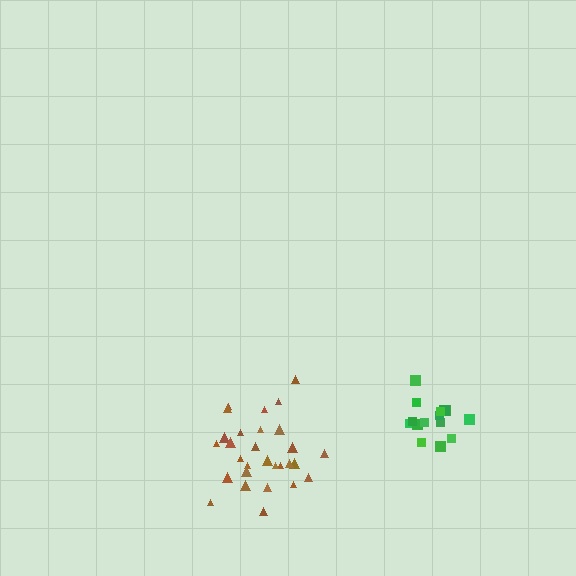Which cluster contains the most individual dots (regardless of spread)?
Brown (29).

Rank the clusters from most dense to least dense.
brown, green.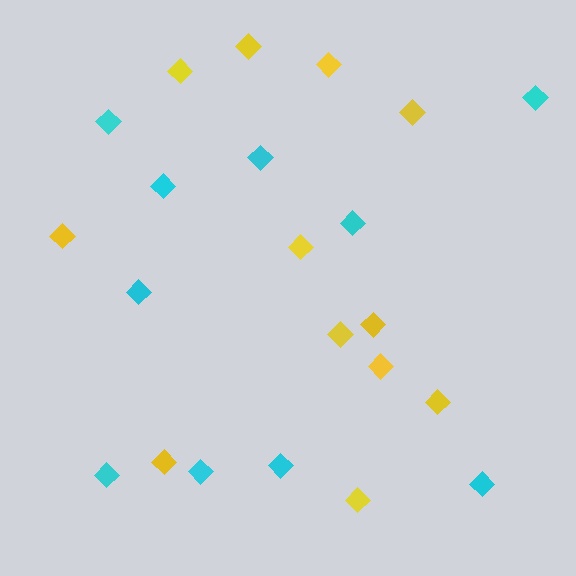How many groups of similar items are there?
There are 2 groups: one group of yellow diamonds (12) and one group of cyan diamonds (10).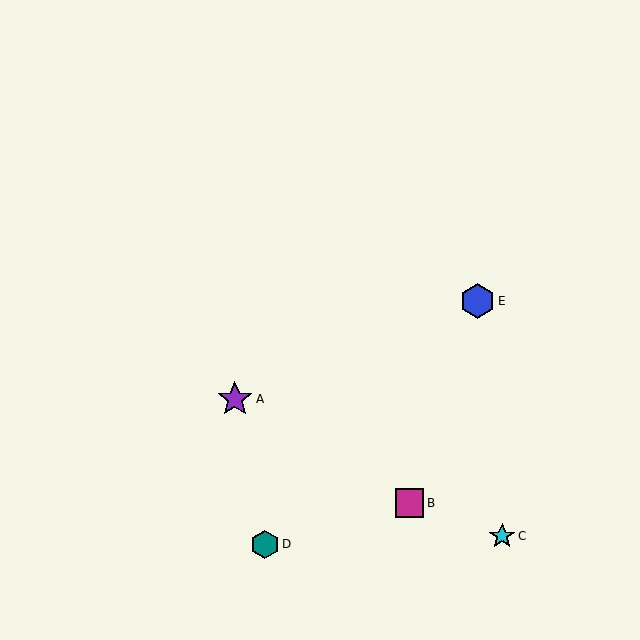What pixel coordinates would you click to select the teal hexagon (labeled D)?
Click at (265, 544) to select the teal hexagon D.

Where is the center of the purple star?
The center of the purple star is at (235, 399).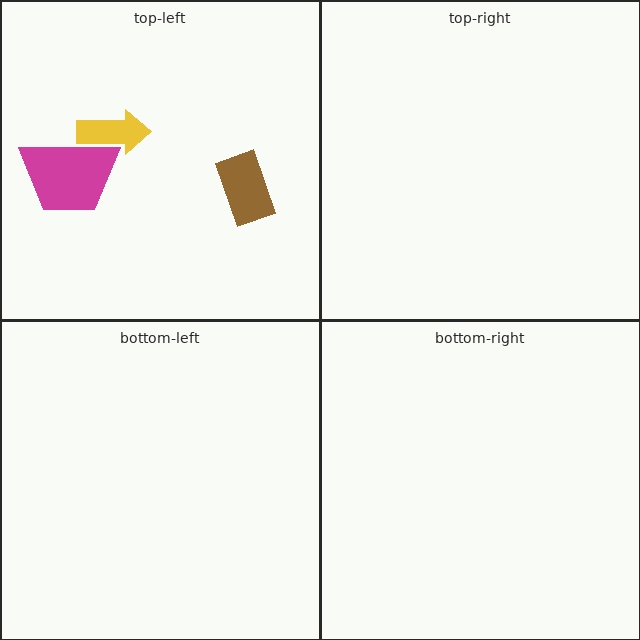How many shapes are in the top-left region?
3.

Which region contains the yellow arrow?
The top-left region.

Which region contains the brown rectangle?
The top-left region.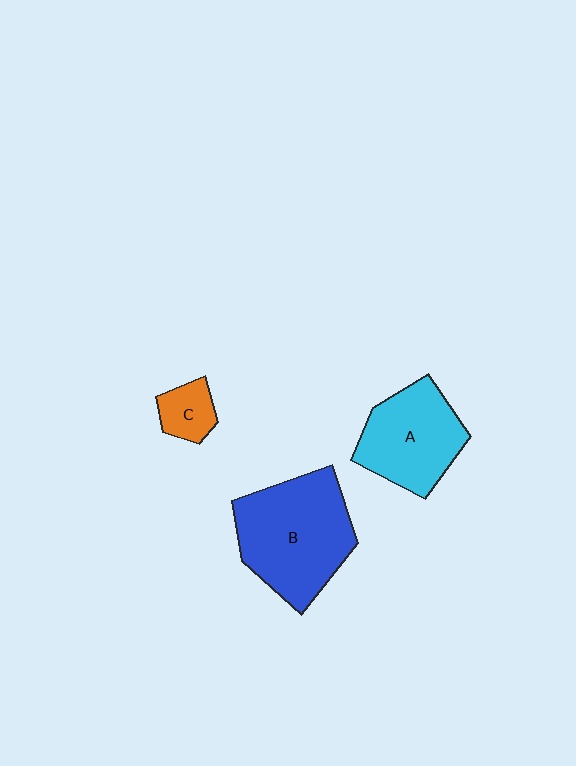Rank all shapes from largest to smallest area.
From largest to smallest: B (blue), A (cyan), C (orange).